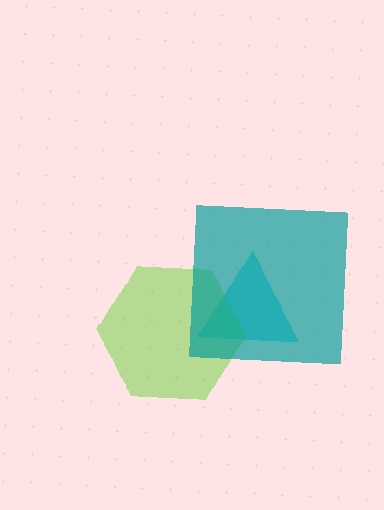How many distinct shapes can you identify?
There are 3 distinct shapes: a cyan triangle, a lime hexagon, a teal square.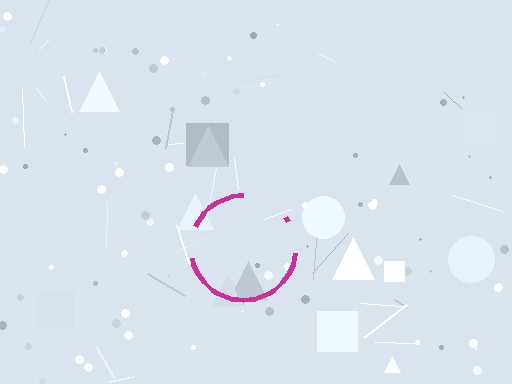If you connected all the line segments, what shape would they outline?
They would outline a circle.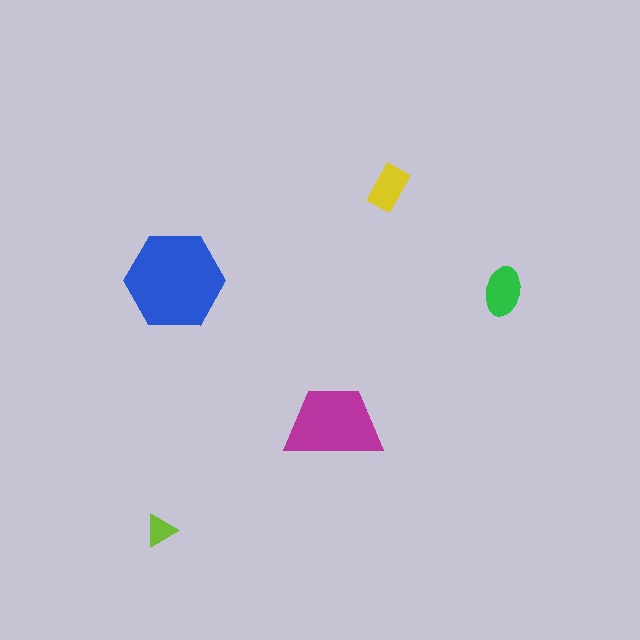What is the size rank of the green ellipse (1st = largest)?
3rd.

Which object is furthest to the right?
The green ellipse is rightmost.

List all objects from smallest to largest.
The lime triangle, the yellow rectangle, the green ellipse, the magenta trapezoid, the blue hexagon.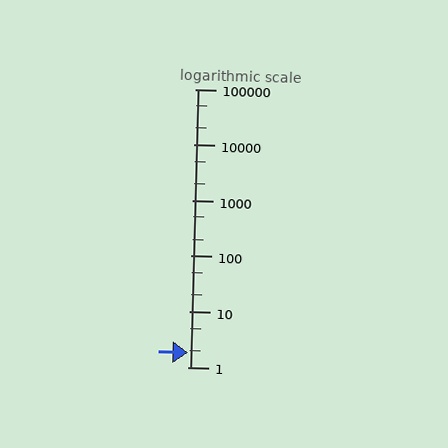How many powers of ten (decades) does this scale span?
The scale spans 5 decades, from 1 to 100000.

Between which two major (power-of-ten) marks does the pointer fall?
The pointer is between 1 and 10.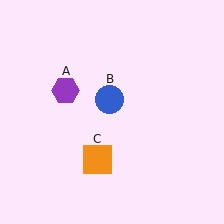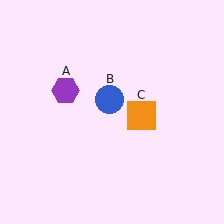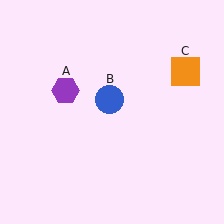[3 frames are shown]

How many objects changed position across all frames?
1 object changed position: orange square (object C).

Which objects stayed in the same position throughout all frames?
Purple hexagon (object A) and blue circle (object B) remained stationary.